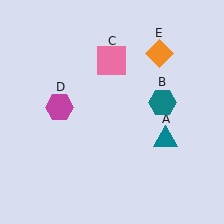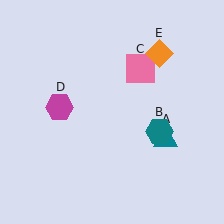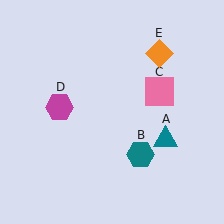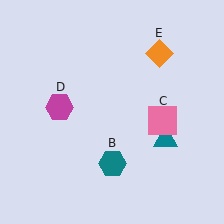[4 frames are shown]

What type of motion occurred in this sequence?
The teal hexagon (object B), pink square (object C) rotated clockwise around the center of the scene.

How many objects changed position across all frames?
2 objects changed position: teal hexagon (object B), pink square (object C).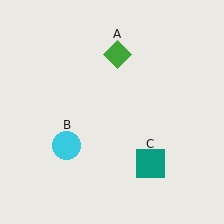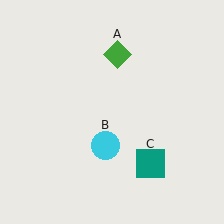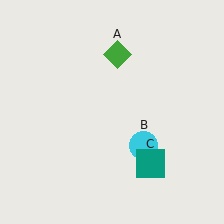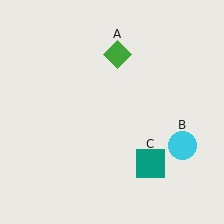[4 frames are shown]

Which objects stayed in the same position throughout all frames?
Green diamond (object A) and teal square (object C) remained stationary.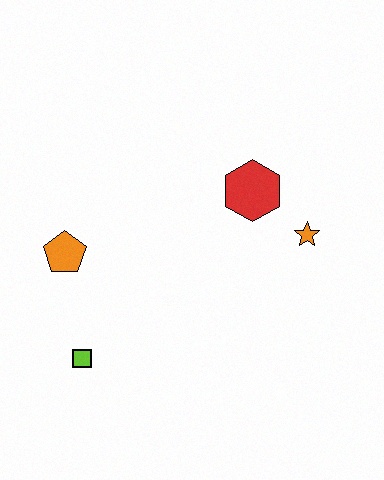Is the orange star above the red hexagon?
No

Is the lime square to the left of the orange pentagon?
No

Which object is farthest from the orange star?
The lime square is farthest from the orange star.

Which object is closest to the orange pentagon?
The lime square is closest to the orange pentagon.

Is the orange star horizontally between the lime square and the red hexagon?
No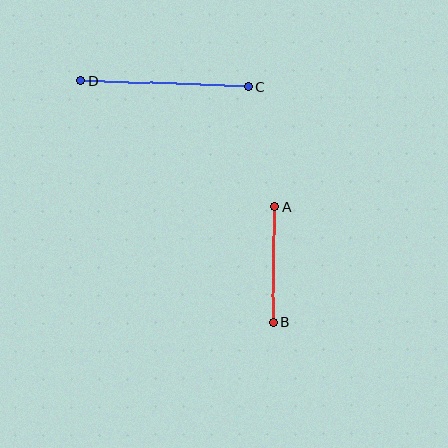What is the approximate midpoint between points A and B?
The midpoint is at approximately (274, 264) pixels.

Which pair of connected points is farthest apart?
Points C and D are farthest apart.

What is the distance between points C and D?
The distance is approximately 167 pixels.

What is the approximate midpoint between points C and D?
The midpoint is at approximately (164, 84) pixels.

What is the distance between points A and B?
The distance is approximately 116 pixels.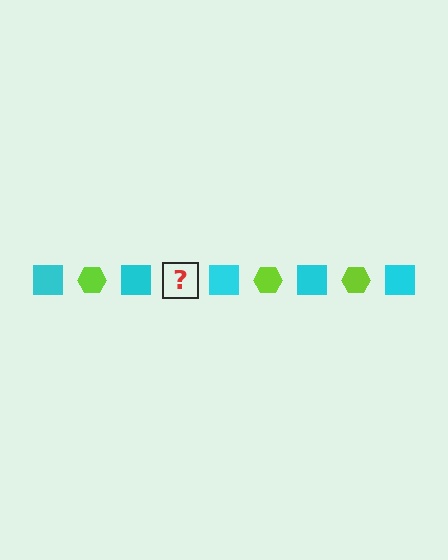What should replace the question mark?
The question mark should be replaced with a lime hexagon.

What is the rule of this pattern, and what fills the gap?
The rule is that the pattern alternates between cyan square and lime hexagon. The gap should be filled with a lime hexagon.